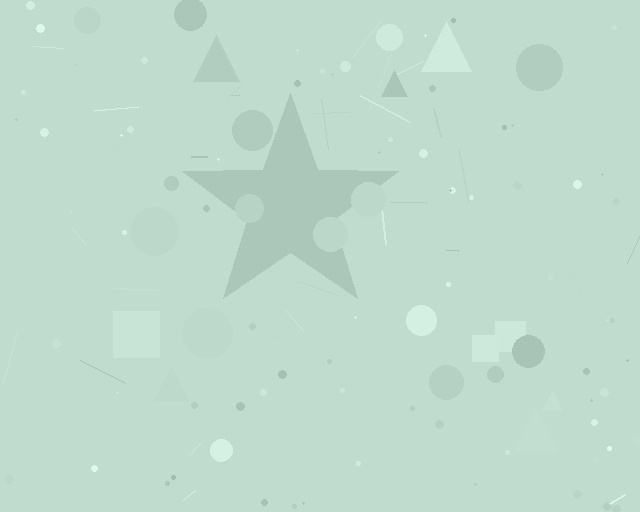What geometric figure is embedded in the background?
A star is embedded in the background.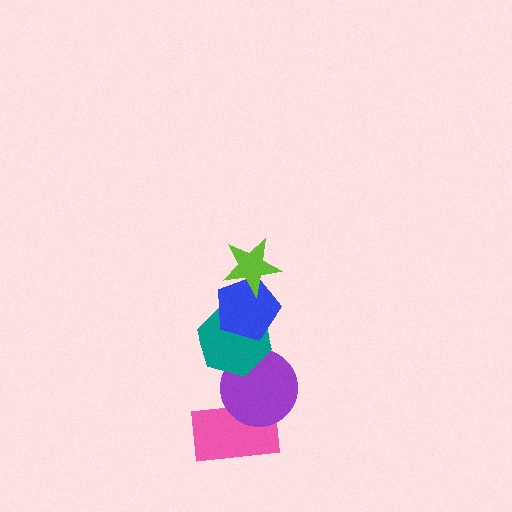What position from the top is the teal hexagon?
The teal hexagon is 3rd from the top.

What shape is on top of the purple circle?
The teal hexagon is on top of the purple circle.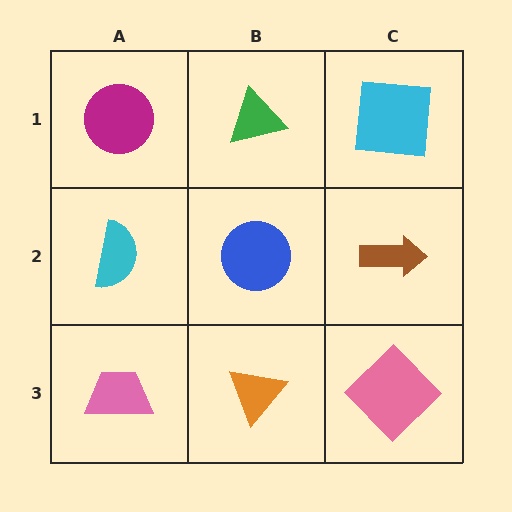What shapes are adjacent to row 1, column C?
A brown arrow (row 2, column C), a green triangle (row 1, column B).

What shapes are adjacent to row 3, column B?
A blue circle (row 2, column B), a pink trapezoid (row 3, column A), a pink diamond (row 3, column C).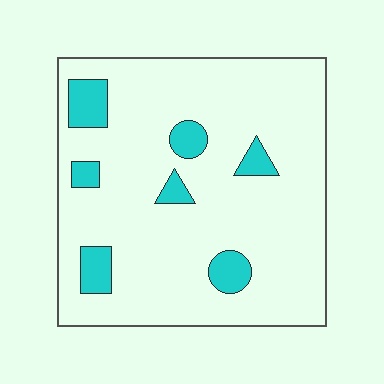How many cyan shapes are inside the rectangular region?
7.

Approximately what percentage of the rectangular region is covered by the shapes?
Approximately 10%.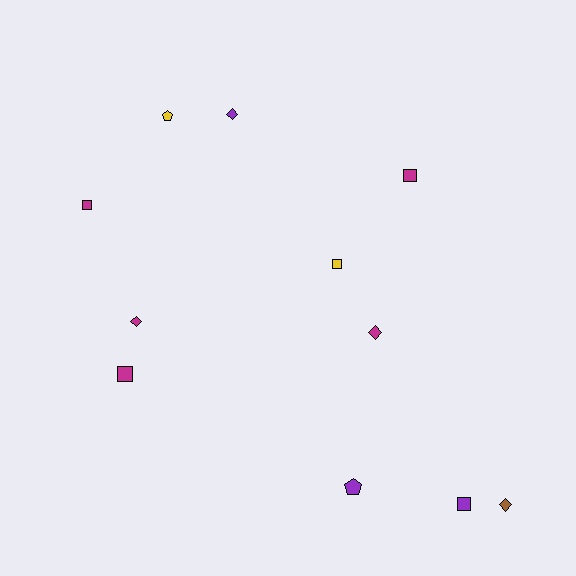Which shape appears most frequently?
Square, with 5 objects.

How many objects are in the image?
There are 11 objects.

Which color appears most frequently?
Magenta, with 5 objects.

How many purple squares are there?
There is 1 purple square.